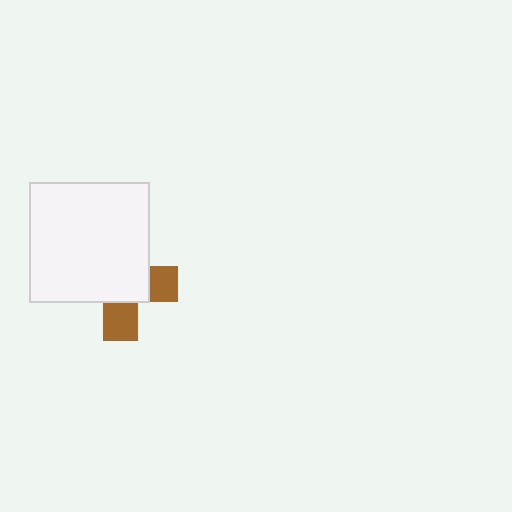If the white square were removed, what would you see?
You would see the complete brown cross.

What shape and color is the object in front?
The object in front is a white square.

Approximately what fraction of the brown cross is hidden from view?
Roughly 66% of the brown cross is hidden behind the white square.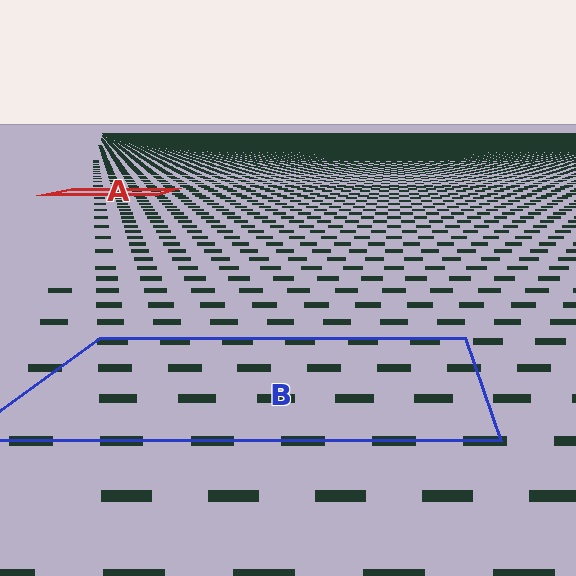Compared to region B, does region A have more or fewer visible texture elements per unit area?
Region A has more texture elements per unit area — they are packed more densely because it is farther away.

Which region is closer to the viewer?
Region B is closer. The texture elements there are larger and more spread out.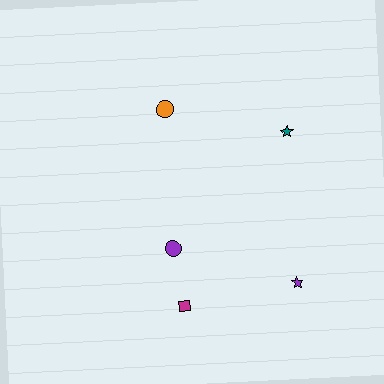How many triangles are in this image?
There are no triangles.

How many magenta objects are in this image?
There is 1 magenta object.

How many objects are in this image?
There are 5 objects.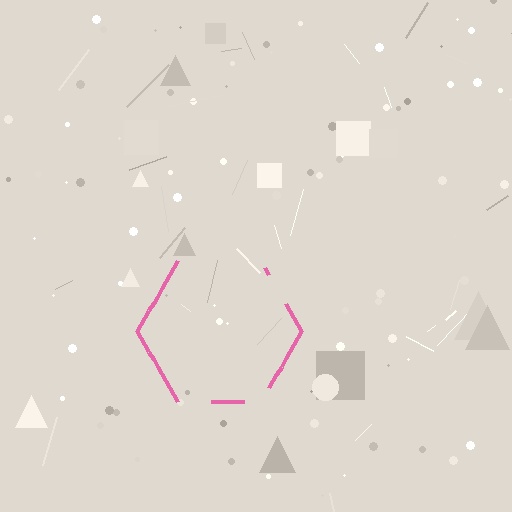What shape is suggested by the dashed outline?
The dashed outline suggests a hexagon.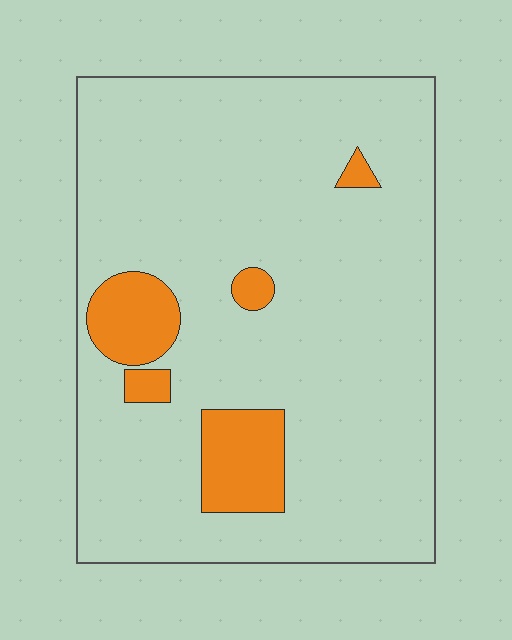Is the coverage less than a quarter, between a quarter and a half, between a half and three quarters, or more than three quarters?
Less than a quarter.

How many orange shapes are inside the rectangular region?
5.